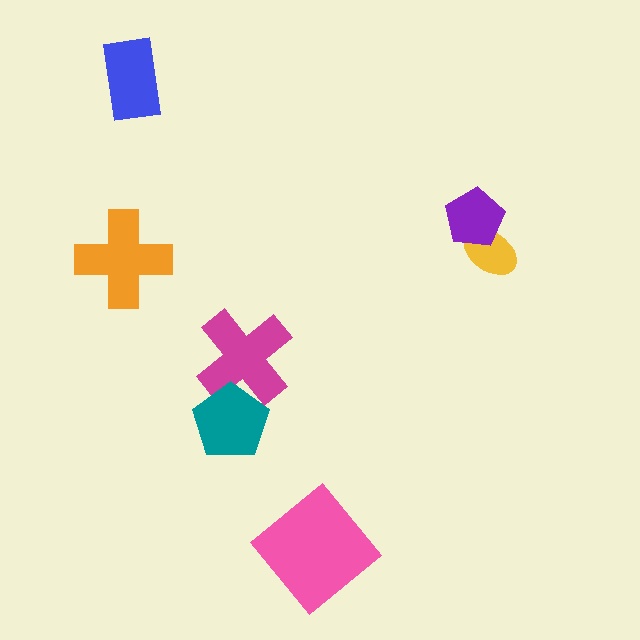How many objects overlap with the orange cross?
0 objects overlap with the orange cross.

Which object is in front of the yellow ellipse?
The purple pentagon is in front of the yellow ellipse.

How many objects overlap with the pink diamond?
0 objects overlap with the pink diamond.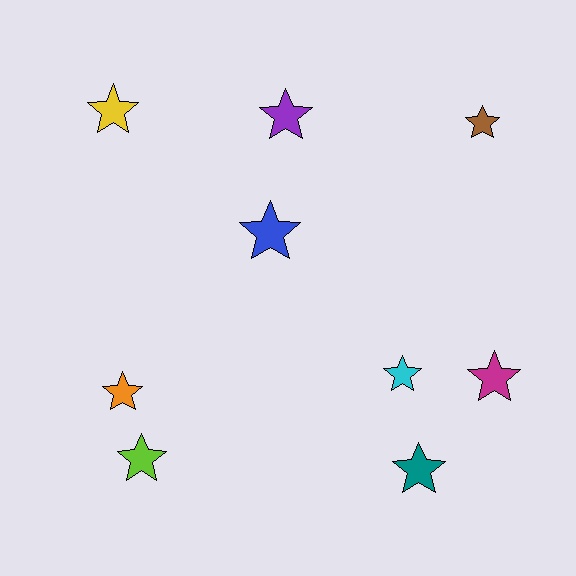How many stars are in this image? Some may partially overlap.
There are 9 stars.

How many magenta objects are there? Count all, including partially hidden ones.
There is 1 magenta object.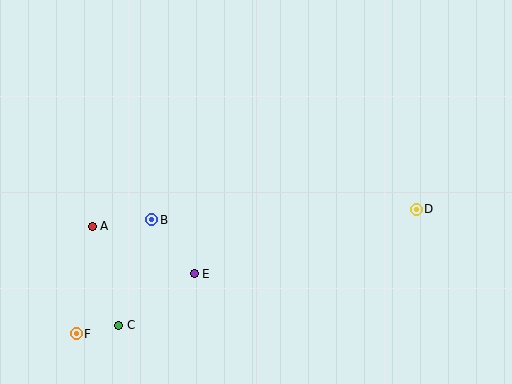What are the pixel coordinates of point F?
Point F is at (76, 334).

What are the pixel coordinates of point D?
Point D is at (416, 209).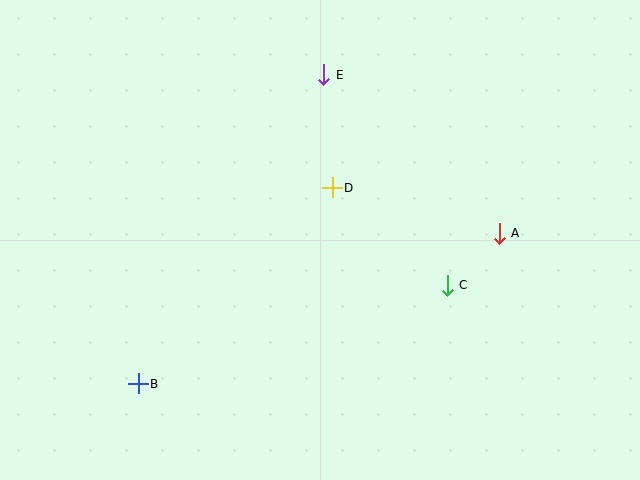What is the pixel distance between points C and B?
The distance between C and B is 324 pixels.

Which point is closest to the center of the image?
Point D at (332, 188) is closest to the center.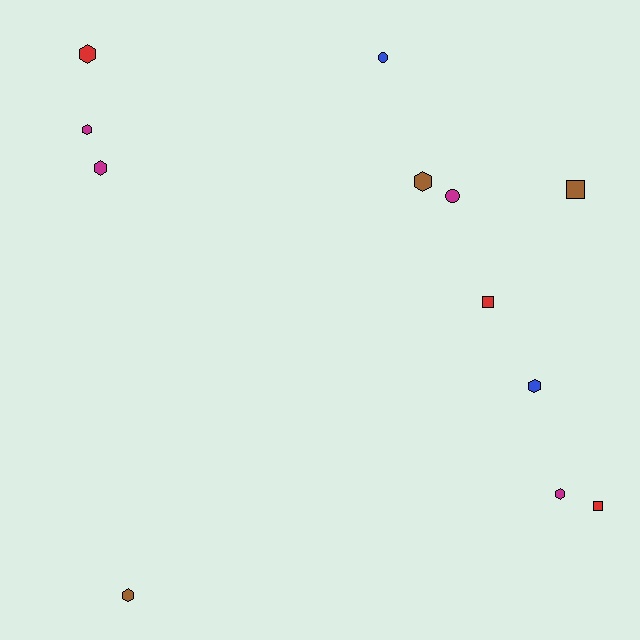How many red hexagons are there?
There is 1 red hexagon.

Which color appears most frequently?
Magenta, with 4 objects.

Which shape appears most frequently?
Hexagon, with 7 objects.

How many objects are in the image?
There are 12 objects.